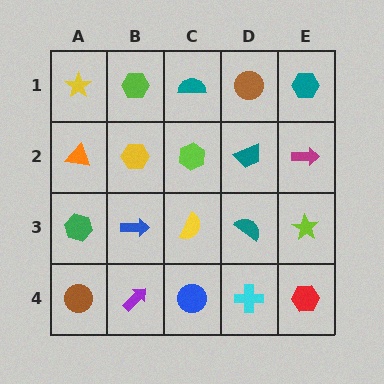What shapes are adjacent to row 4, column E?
A lime star (row 3, column E), a cyan cross (row 4, column D).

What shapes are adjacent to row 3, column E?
A magenta arrow (row 2, column E), a red hexagon (row 4, column E), a teal semicircle (row 3, column D).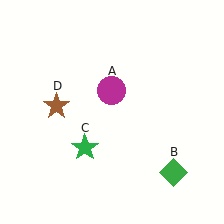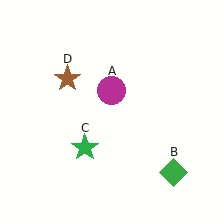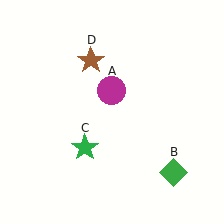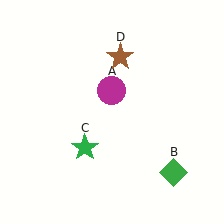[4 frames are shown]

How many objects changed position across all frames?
1 object changed position: brown star (object D).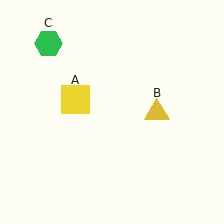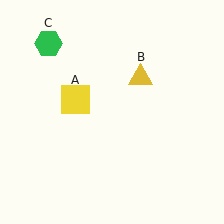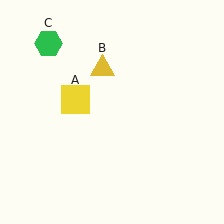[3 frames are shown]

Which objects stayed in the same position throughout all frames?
Yellow square (object A) and green hexagon (object C) remained stationary.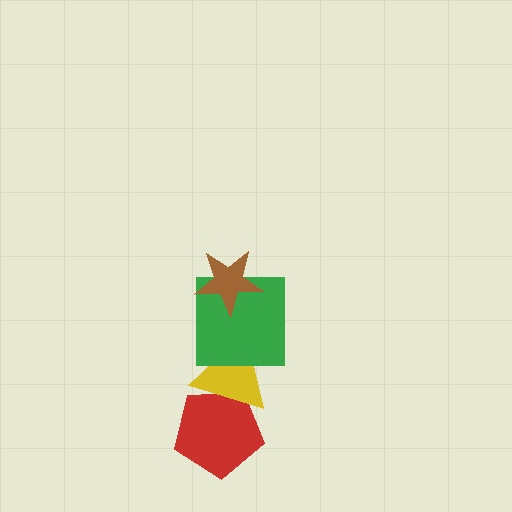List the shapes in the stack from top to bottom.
From top to bottom: the brown star, the green square, the yellow triangle, the red pentagon.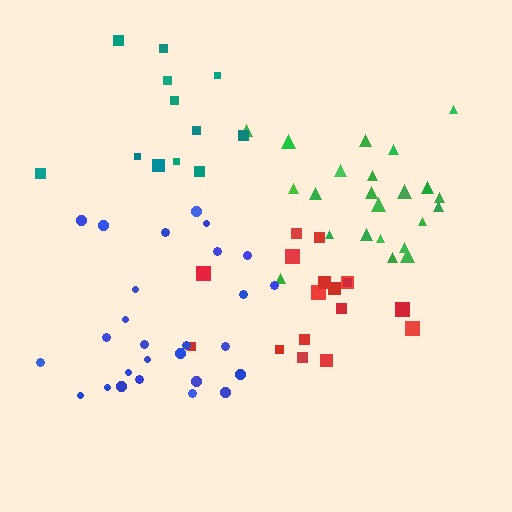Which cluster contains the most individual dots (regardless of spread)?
Blue (27).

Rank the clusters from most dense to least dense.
red, blue, green, teal.